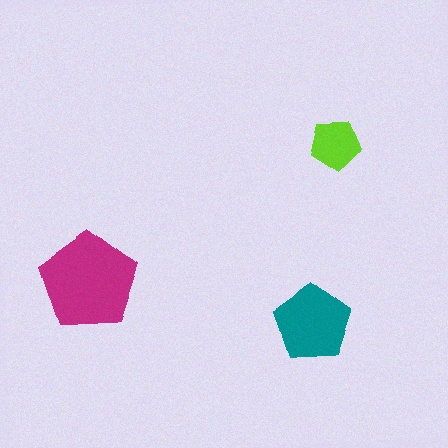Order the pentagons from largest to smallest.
the magenta one, the teal one, the lime one.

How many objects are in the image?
There are 3 objects in the image.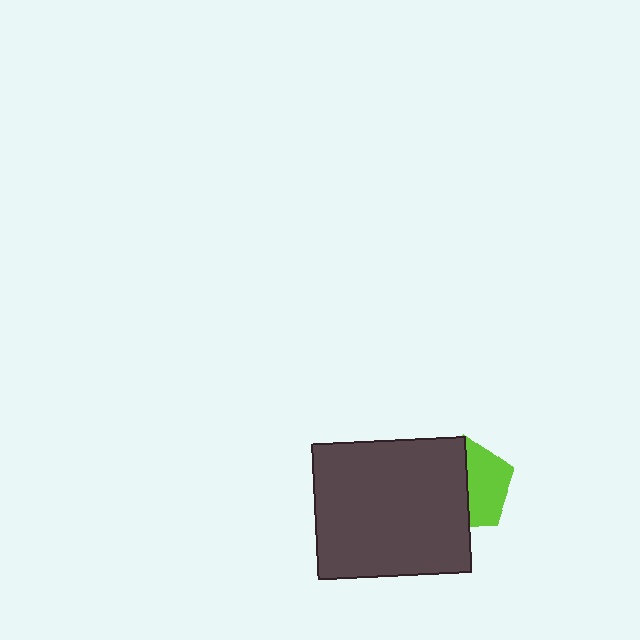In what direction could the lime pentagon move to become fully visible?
The lime pentagon could move right. That would shift it out from behind the dark gray rectangle entirely.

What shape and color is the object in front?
The object in front is a dark gray rectangle.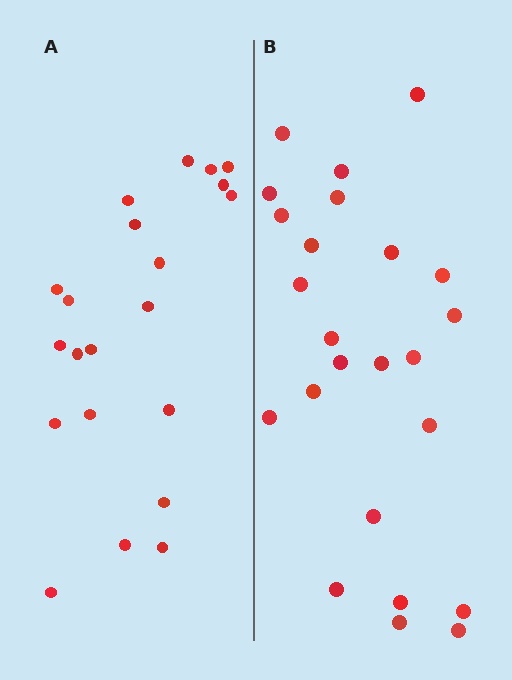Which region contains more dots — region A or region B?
Region B (the right region) has more dots.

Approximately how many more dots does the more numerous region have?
Region B has just a few more — roughly 2 or 3 more dots than region A.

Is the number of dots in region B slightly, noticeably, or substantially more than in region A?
Region B has only slightly more — the two regions are fairly close. The ratio is roughly 1.1 to 1.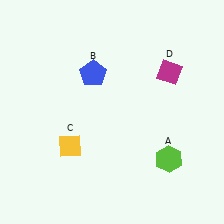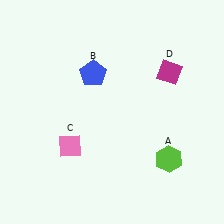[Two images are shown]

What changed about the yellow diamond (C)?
In Image 1, C is yellow. In Image 2, it changed to pink.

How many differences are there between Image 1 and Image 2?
There is 1 difference between the two images.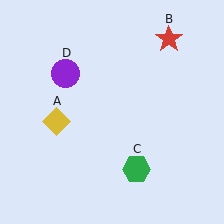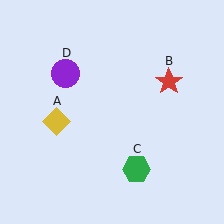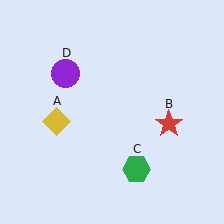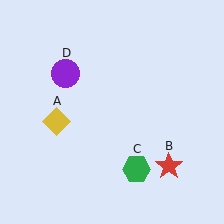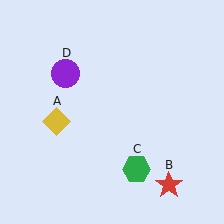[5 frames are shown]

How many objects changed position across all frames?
1 object changed position: red star (object B).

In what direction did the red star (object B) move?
The red star (object B) moved down.